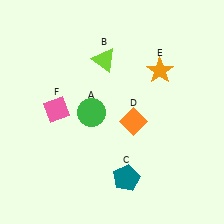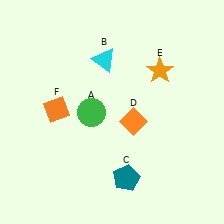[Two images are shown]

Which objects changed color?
B changed from lime to cyan. F changed from pink to orange.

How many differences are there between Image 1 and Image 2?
There are 2 differences between the two images.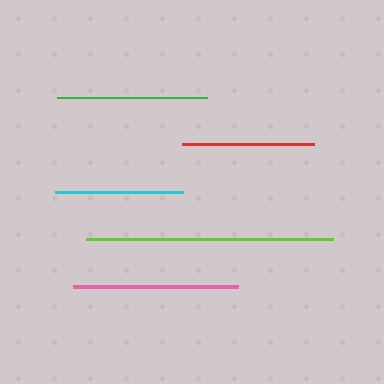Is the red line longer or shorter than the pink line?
The pink line is longer than the red line.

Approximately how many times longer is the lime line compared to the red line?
The lime line is approximately 1.9 times the length of the red line.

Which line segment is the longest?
The lime line is the longest at approximately 246 pixels.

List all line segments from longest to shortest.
From longest to shortest: lime, pink, green, red, cyan.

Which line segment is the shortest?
The cyan line is the shortest at approximately 127 pixels.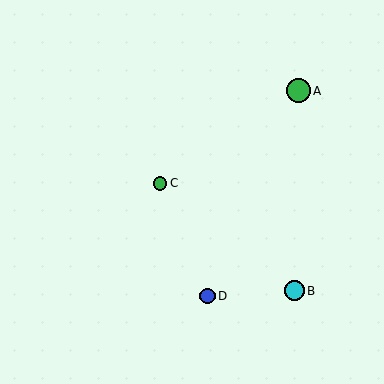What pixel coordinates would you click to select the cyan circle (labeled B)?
Click at (294, 291) to select the cyan circle B.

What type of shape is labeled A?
Shape A is a green circle.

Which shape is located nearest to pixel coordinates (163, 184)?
The green circle (labeled C) at (160, 183) is nearest to that location.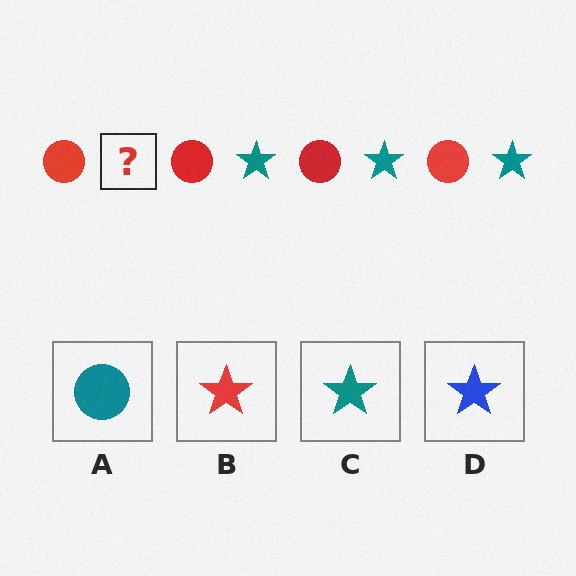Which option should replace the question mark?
Option C.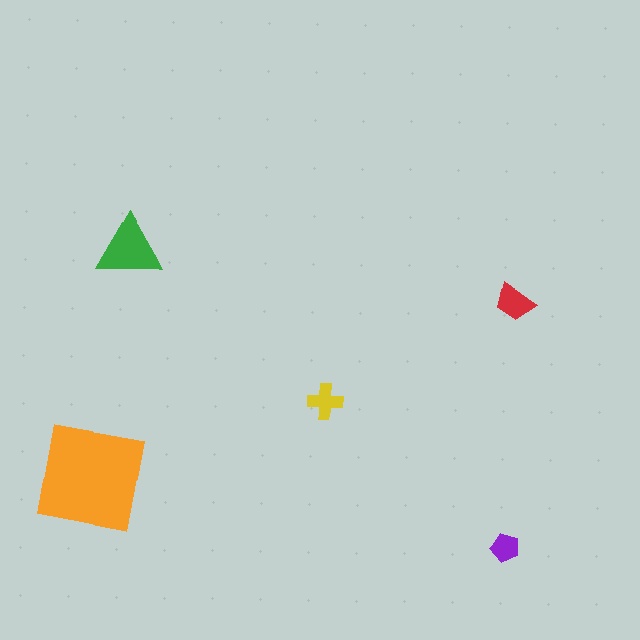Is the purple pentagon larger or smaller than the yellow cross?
Smaller.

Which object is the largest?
The orange square.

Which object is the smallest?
The purple pentagon.